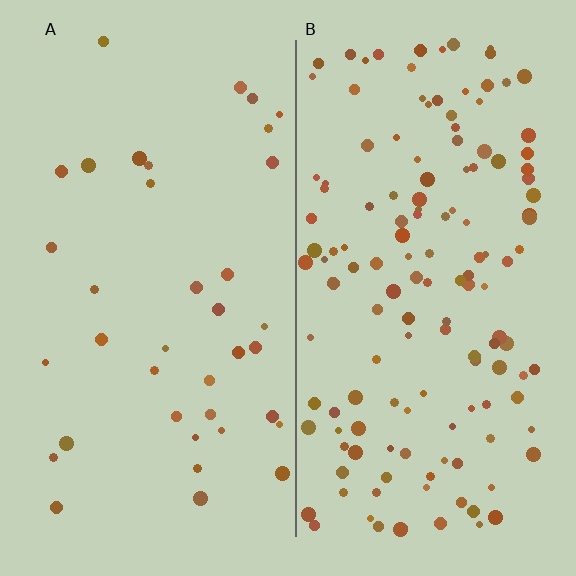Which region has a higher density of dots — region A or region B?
B (the right).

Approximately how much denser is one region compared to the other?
Approximately 3.8× — region B over region A.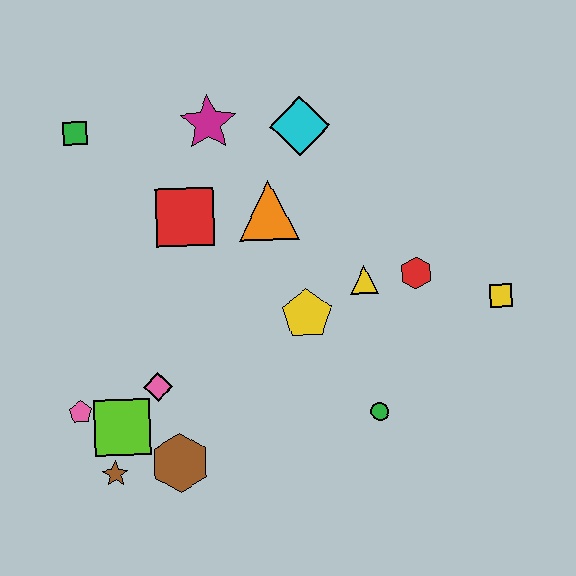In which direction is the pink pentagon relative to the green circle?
The pink pentagon is to the left of the green circle.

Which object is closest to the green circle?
The yellow pentagon is closest to the green circle.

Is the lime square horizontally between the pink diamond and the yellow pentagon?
No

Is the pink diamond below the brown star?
No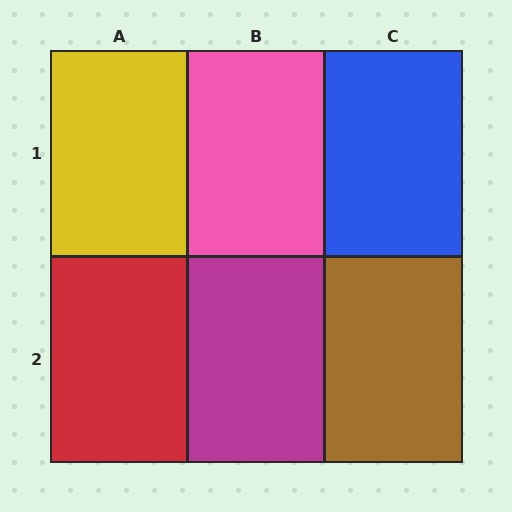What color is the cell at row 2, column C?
Brown.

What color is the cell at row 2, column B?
Magenta.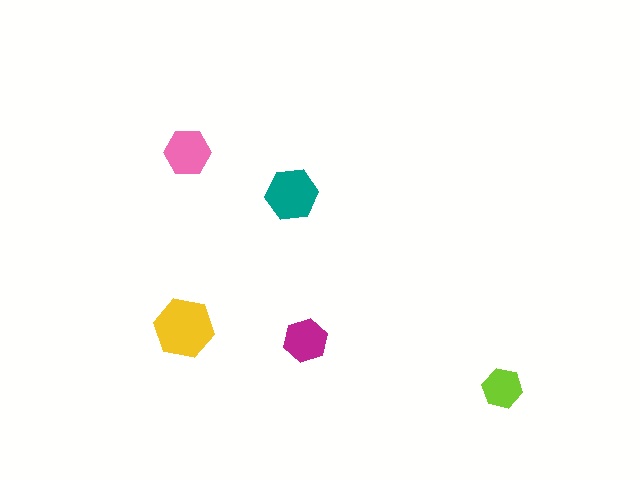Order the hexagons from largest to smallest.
the yellow one, the teal one, the pink one, the magenta one, the lime one.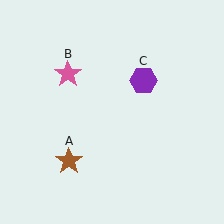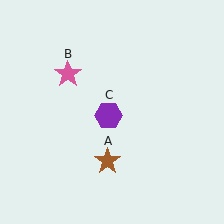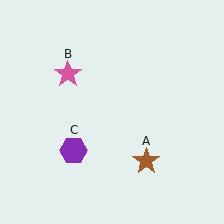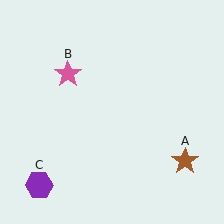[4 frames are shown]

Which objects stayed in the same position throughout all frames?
Pink star (object B) remained stationary.